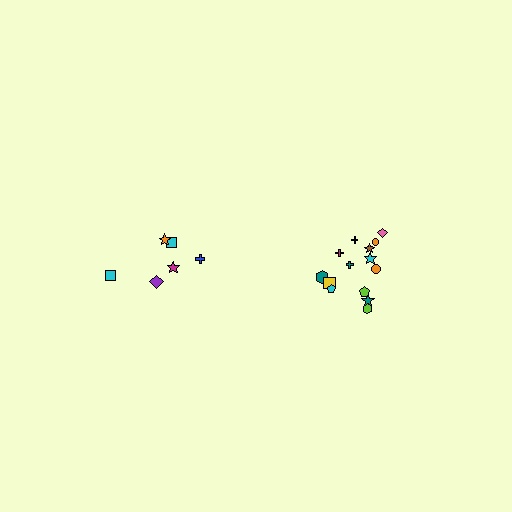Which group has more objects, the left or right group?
The right group.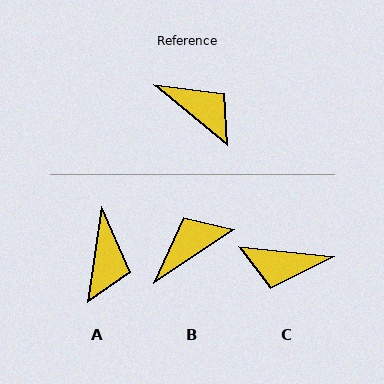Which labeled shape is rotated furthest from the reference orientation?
C, about 146 degrees away.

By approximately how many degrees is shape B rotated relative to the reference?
Approximately 73 degrees counter-clockwise.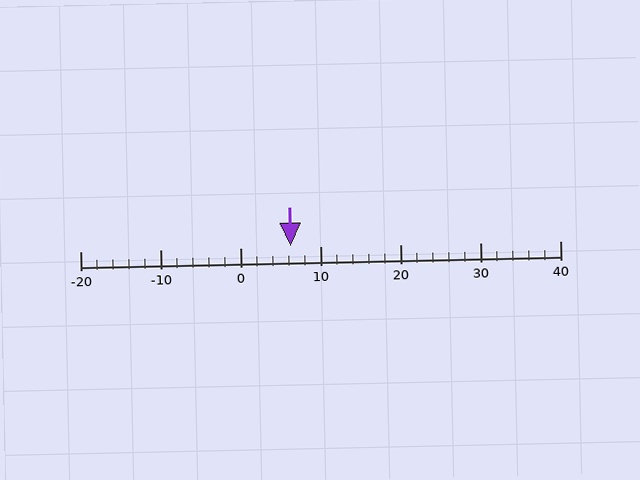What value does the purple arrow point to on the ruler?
The purple arrow points to approximately 6.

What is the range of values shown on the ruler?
The ruler shows values from -20 to 40.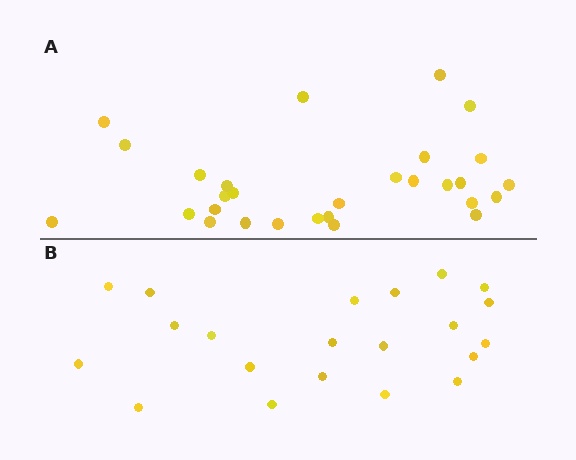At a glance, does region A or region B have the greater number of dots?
Region A (the top region) has more dots.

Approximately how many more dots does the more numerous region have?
Region A has roughly 8 or so more dots than region B.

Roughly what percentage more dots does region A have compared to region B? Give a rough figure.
About 40% more.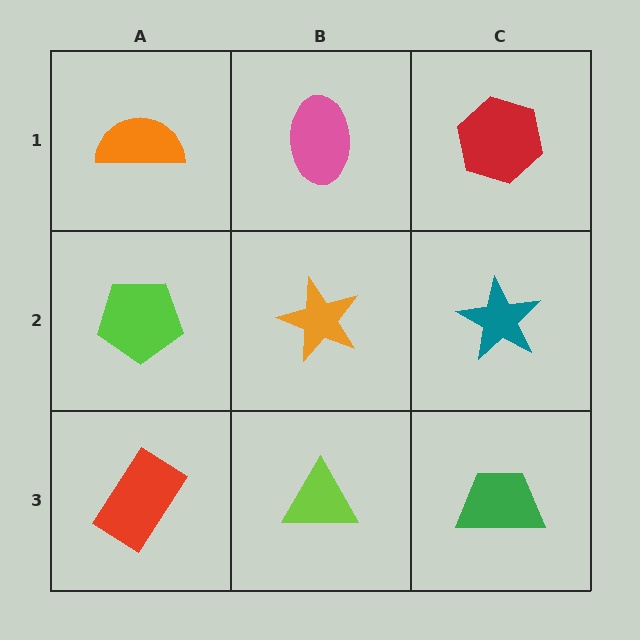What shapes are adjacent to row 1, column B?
An orange star (row 2, column B), an orange semicircle (row 1, column A), a red hexagon (row 1, column C).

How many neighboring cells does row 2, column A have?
3.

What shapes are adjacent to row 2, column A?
An orange semicircle (row 1, column A), a red rectangle (row 3, column A), an orange star (row 2, column B).